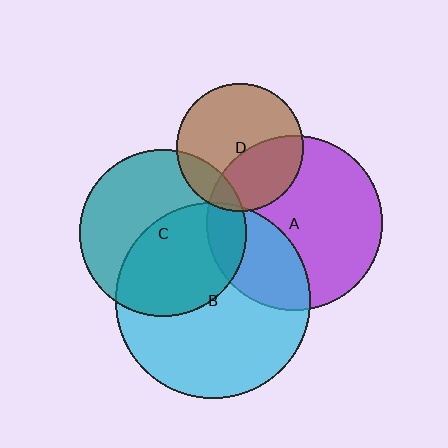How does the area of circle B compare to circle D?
Approximately 2.3 times.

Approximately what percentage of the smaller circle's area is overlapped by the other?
Approximately 35%.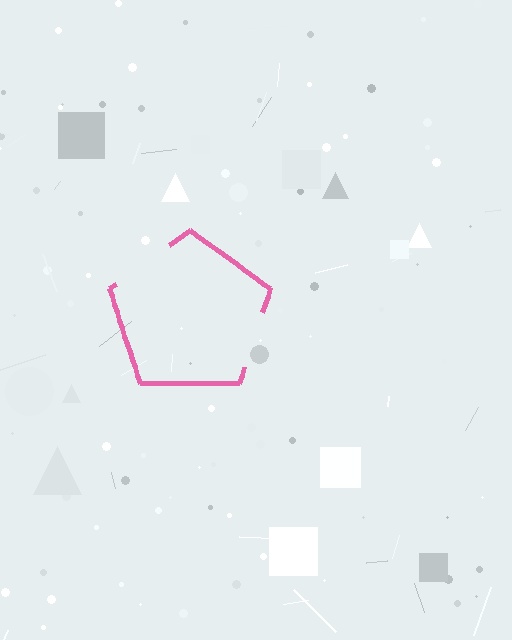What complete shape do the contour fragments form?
The contour fragments form a pentagon.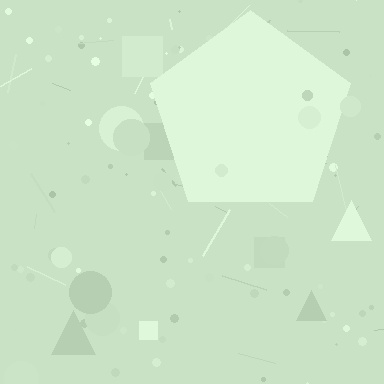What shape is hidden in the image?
A pentagon is hidden in the image.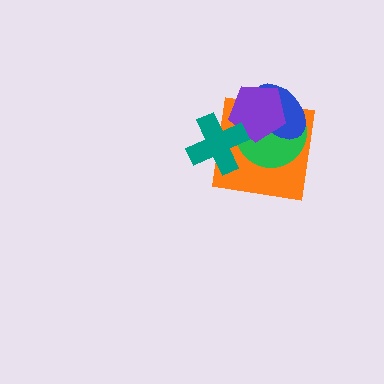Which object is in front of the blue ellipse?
The purple pentagon is in front of the blue ellipse.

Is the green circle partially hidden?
Yes, it is partially covered by another shape.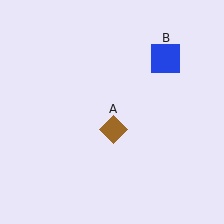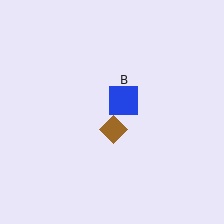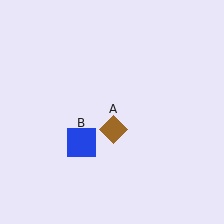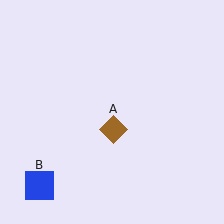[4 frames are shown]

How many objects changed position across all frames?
1 object changed position: blue square (object B).